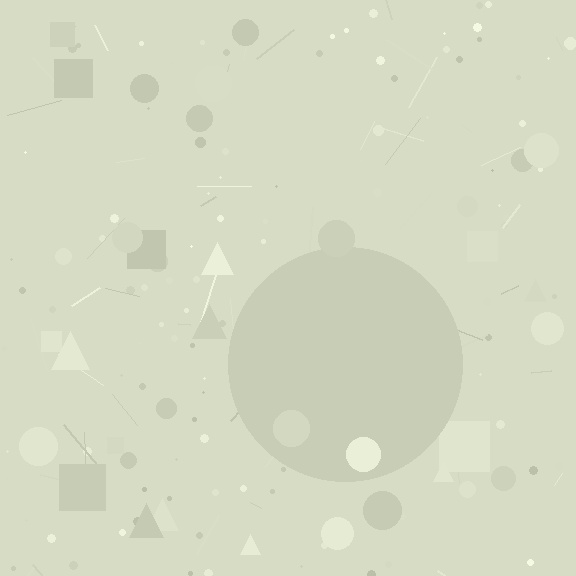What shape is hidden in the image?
A circle is hidden in the image.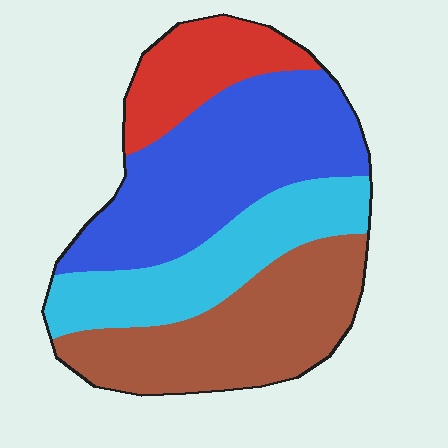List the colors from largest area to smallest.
From largest to smallest: blue, brown, cyan, red.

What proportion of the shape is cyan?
Cyan covers 22% of the shape.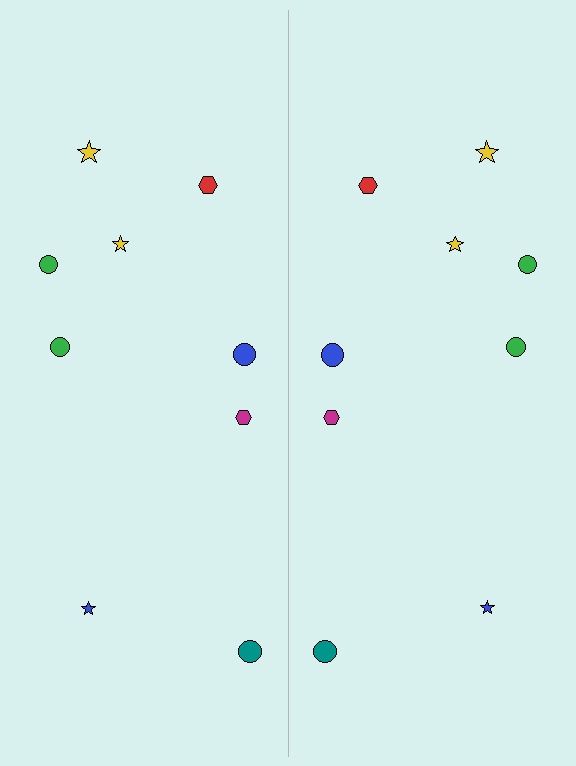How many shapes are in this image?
There are 18 shapes in this image.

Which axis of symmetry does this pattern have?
The pattern has a vertical axis of symmetry running through the center of the image.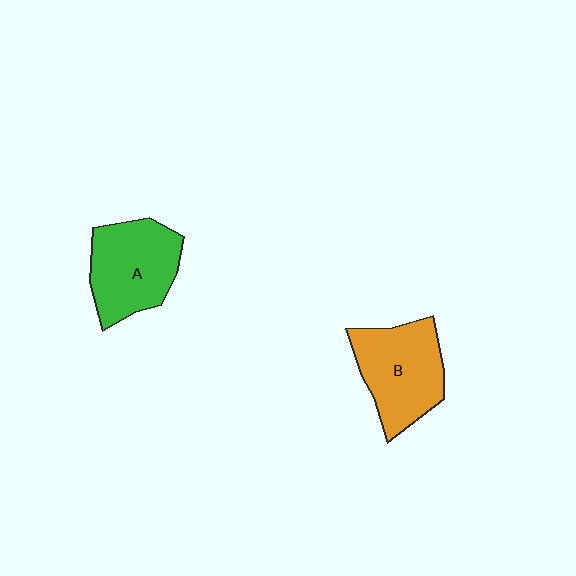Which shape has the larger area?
Shape B (orange).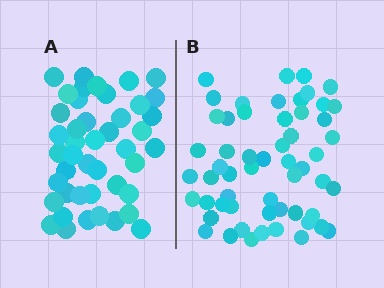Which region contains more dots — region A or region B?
Region B (the right region) has more dots.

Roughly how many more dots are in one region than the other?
Region B has roughly 12 or so more dots than region A.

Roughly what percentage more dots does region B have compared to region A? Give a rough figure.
About 25% more.